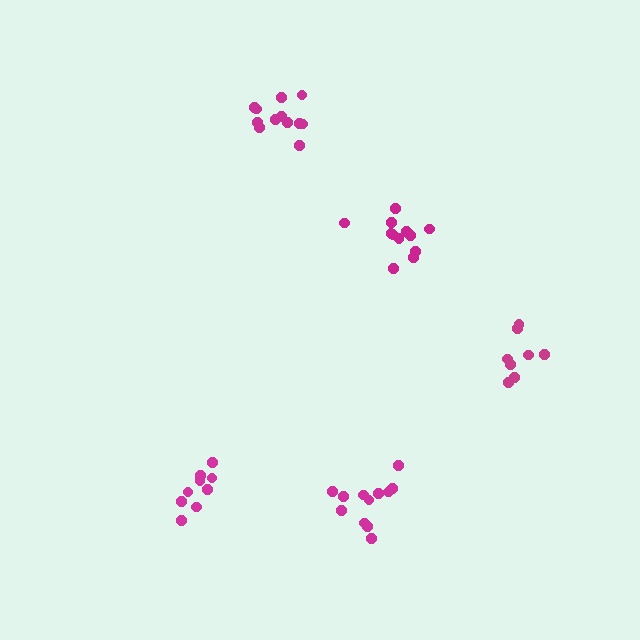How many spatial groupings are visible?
There are 5 spatial groupings.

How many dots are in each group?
Group 1: 12 dots, Group 2: 9 dots, Group 3: 12 dots, Group 4: 8 dots, Group 5: 12 dots (53 total).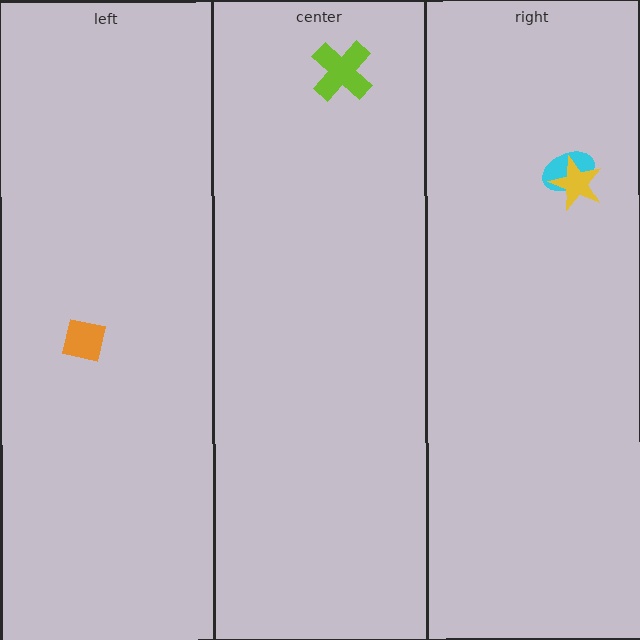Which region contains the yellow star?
The right region.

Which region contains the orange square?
The left region.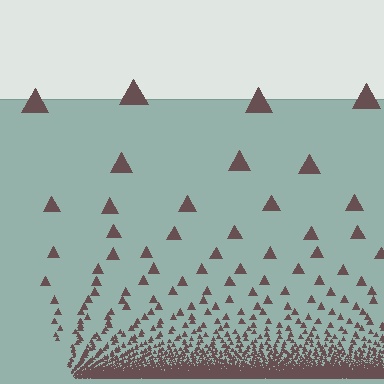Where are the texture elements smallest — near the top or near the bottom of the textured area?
Near the bottom.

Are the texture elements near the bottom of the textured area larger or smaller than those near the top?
Smaller. The gradient is inverted — elements near the bottom are smaller and denser.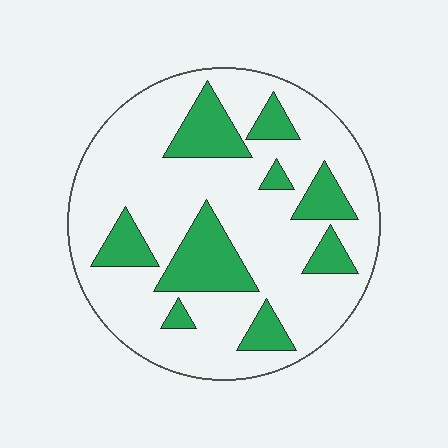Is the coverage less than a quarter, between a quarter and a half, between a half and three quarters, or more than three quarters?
Less than a quarter.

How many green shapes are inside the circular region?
9.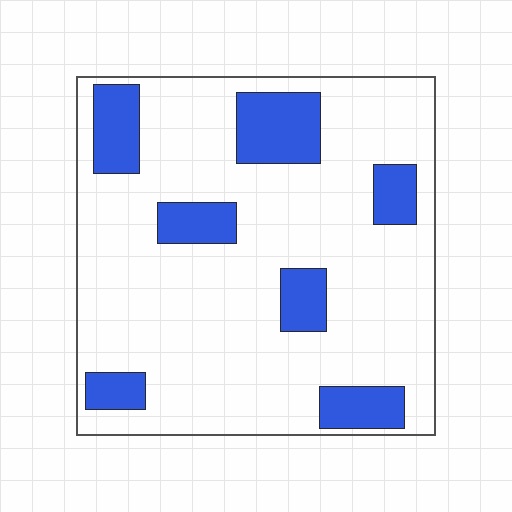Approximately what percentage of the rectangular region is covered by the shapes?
Approximately 20%.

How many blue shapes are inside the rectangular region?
7.